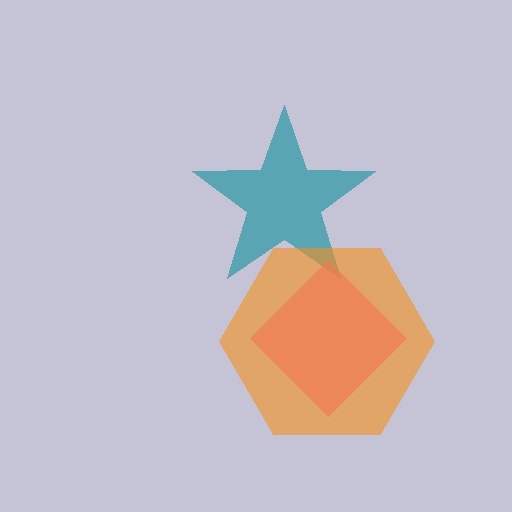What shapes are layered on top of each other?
The layered shapes are: a teal star, a pink diamond, an orange hexagon.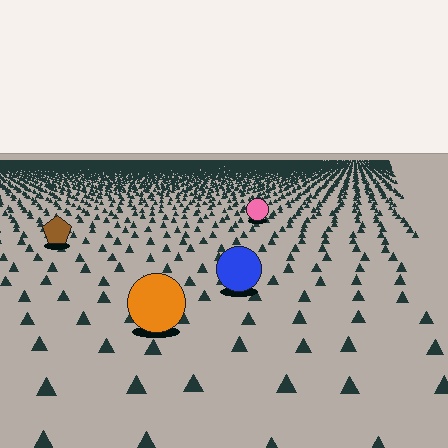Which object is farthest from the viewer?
The pink circle is farthest from the viewer. It appears smaller and the ground texture around it is denser.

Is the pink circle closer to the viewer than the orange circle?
No. The orange circle is closer — you can tell from the texture gradient: the ground texture is coarser near it.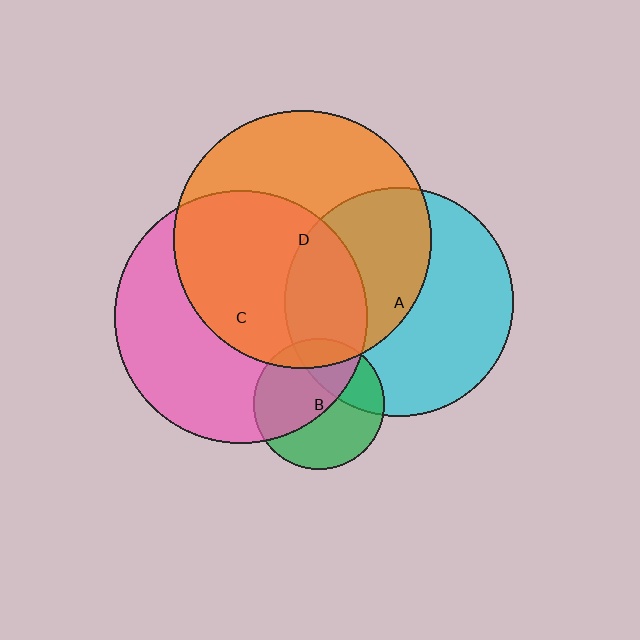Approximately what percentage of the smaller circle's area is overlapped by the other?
Approximately 55%.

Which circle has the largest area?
Circle D (orange).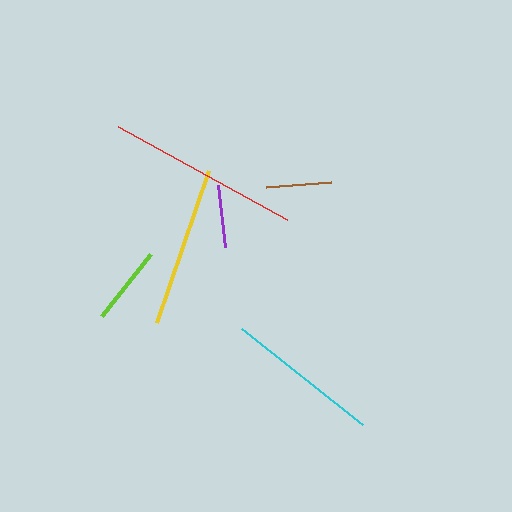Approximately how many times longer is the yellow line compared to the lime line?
The yellow line is approximately 2.0 times the length of the lime line.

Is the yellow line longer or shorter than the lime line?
The yellow line is longer than the lime line.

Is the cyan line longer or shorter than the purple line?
The cyan line is longer than the purple line.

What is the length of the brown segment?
The brown segment is approximately 66 pixels long.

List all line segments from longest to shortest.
From longest to shortest: red, yellow, cyan, lime, brown, purple.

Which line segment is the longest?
The red line is the longest at approximately 193 pixels.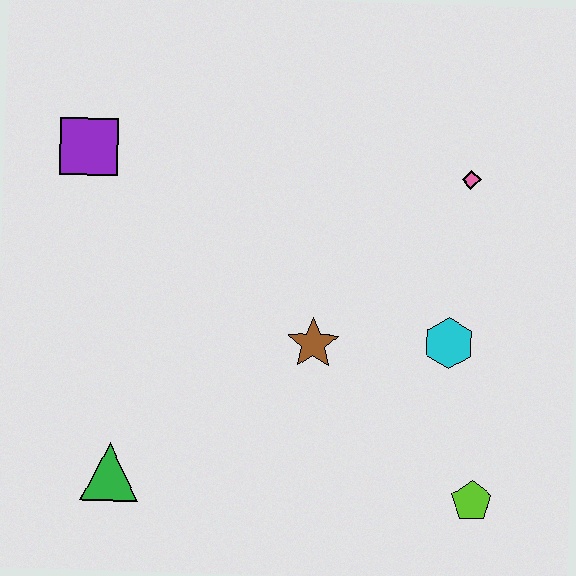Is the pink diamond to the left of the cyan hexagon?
No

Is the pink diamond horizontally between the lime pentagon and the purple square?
Yes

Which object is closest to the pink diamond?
The cyan hexagon is closest to the pink diamond.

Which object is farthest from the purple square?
The lime pentagon is farthest from the purple square.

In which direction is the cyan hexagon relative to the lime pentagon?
The cyan hexagon is above the lime pentagon.